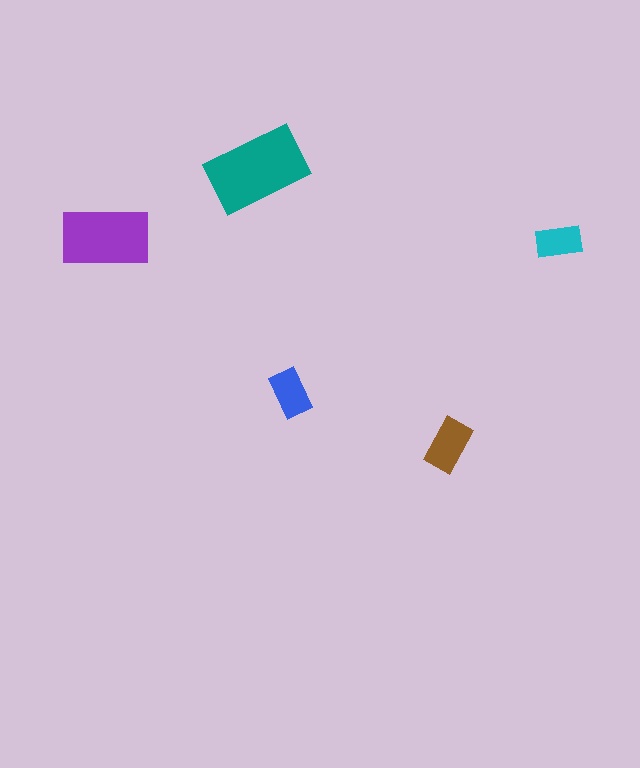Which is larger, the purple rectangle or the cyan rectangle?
The purple one.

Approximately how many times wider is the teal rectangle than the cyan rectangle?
About 2 times wider.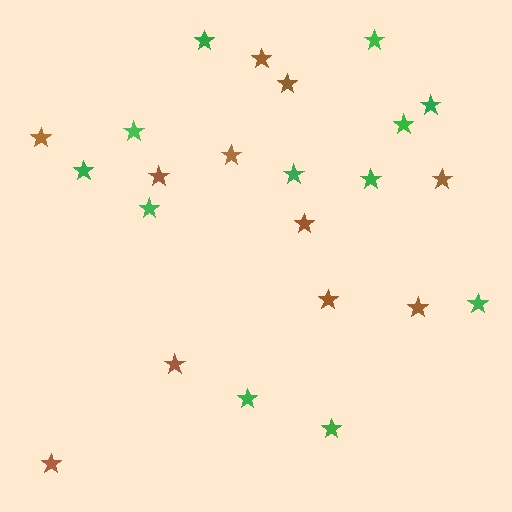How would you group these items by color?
There are 2 groups: one group of brown stars (11) and one group of green stars (12).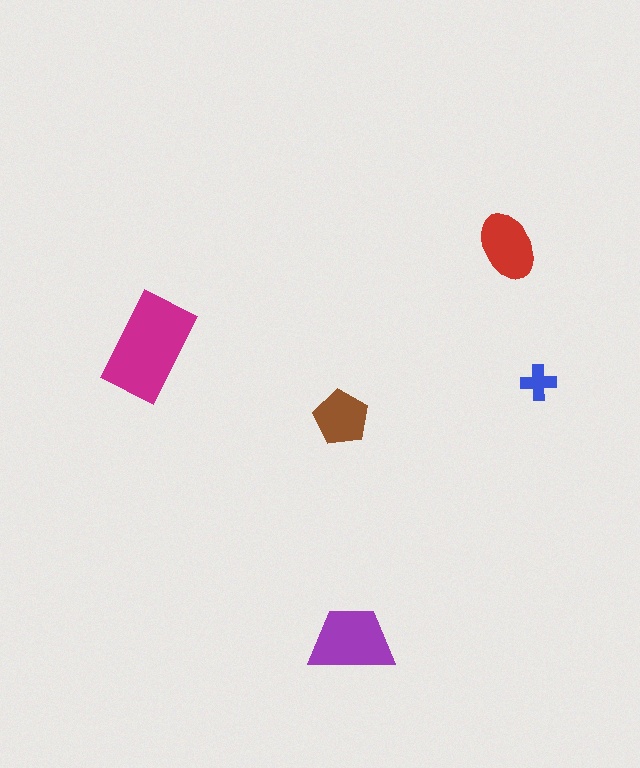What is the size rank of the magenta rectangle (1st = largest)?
1st.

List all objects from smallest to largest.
The blue cross, the brown pentagon, the red ellipse, the purple trapezoid, the magenta rectangle.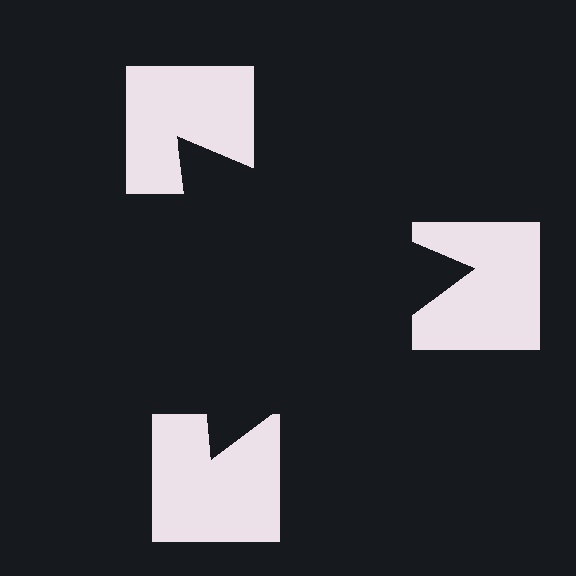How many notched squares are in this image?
There are 3 — one at each vertex of the illusory triangle.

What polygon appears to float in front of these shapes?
An illusory triangle — its edges are inferred from the aligned wedge cuts in the notched squares, not physically drawn.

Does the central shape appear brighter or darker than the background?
It typically appears slightly darker than the background, even though no actual brightness change is drawn.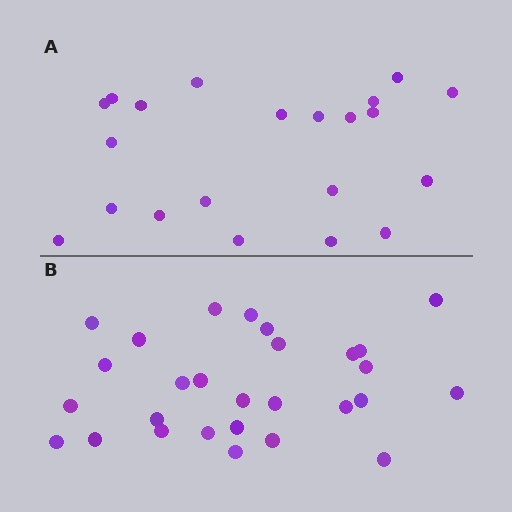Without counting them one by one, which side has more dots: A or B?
Region B (the bottom region) has more dots.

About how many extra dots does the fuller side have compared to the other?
Region B has roughly 8 or so more dots than region A.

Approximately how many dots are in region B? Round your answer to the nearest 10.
About 30 dots. (The exact count is 28, which rounds to 30.)